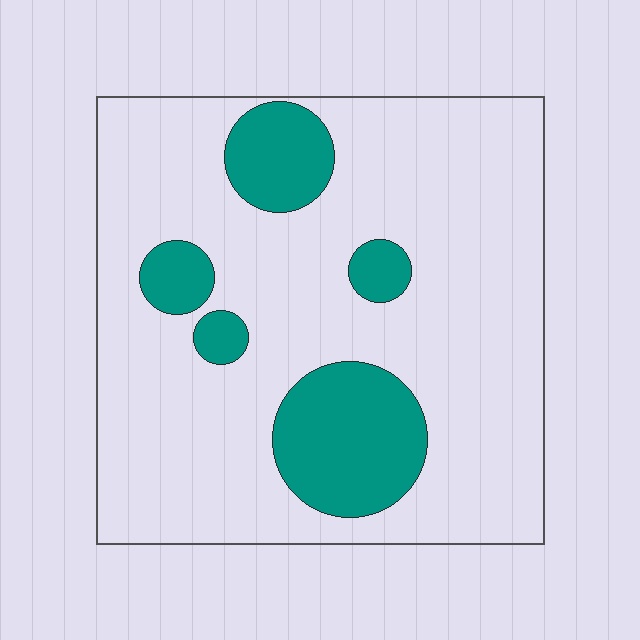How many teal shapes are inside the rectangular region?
5.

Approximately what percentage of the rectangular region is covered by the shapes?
Approximately 20%.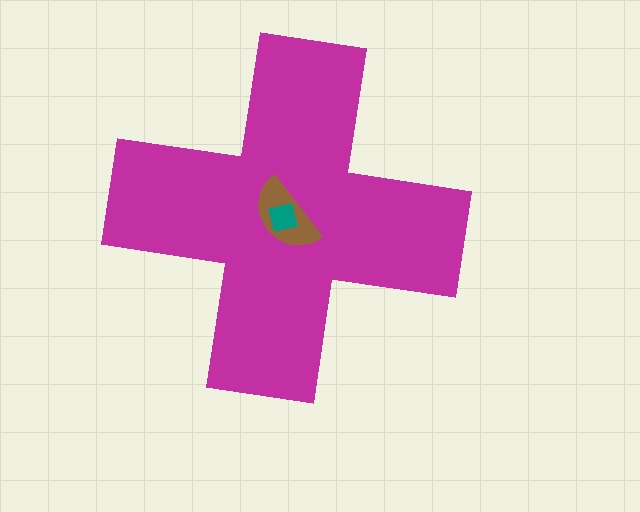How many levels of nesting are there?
3.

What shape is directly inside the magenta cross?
The brown semicircle.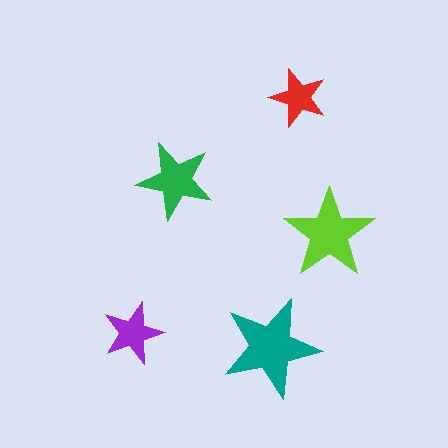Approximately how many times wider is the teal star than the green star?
About 1.5 times wider.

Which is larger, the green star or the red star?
The green one.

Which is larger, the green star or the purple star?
The green one.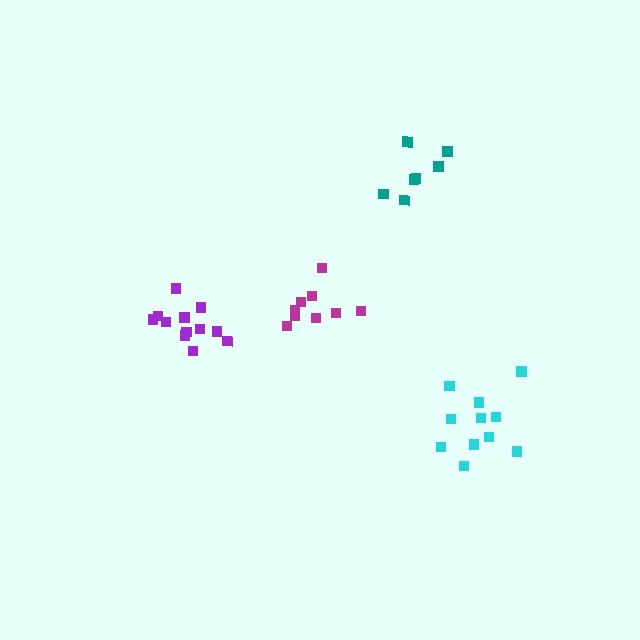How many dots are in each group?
Group 1: 9 dots, Group 2: 11 dots, Group 3: 7 dots, Group 4: 12 dots (39 total).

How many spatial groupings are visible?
There are 4 spatial groupings.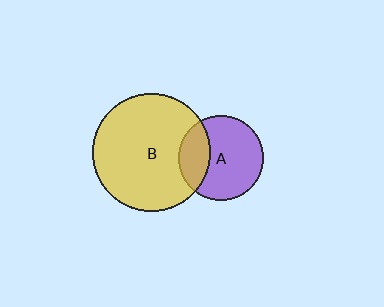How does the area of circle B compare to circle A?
Approximately 2.0 times.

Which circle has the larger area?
Circle B (yellow).